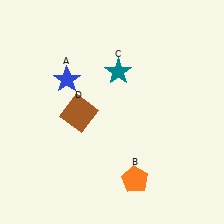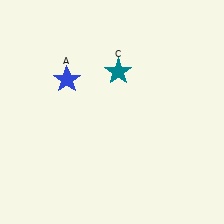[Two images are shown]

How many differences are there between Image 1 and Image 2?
There are 2 differences between the two images.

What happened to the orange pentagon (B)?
The orange pentagon (B) was removed in Image 2. It was in the bottom-right area of Image 1.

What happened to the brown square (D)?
The brown square (D) was removed in Image 2. It was in the bottom-left area of Image 1.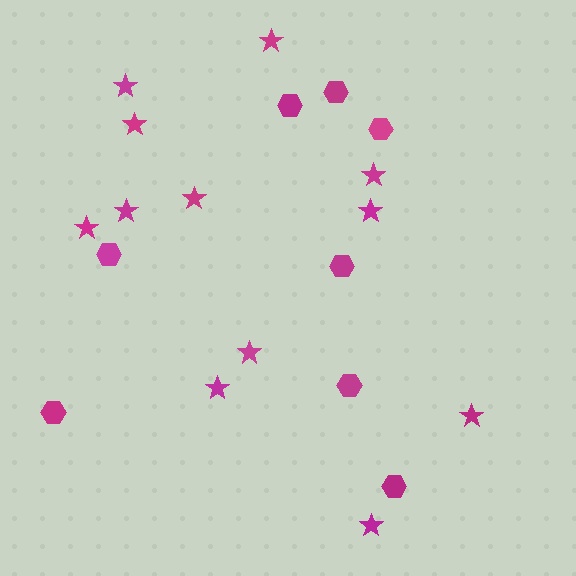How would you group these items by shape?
There are 2 groups: one group of hexagons (8) and one group of stars (12).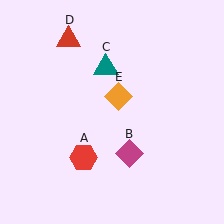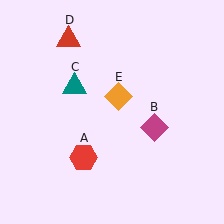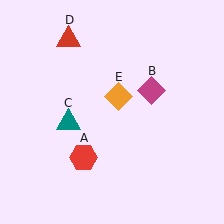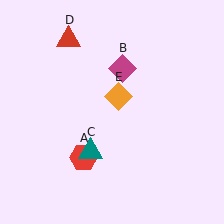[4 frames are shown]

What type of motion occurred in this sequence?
The magenta diamond (object B), teal triangle (object C) rotated counterclockwise around the center of the scene.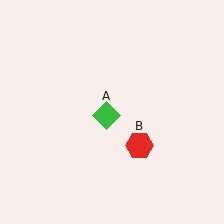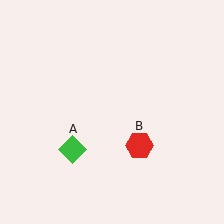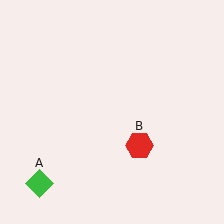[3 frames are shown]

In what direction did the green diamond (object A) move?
The green diamond (object A) moved down and to the left.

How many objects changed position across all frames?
1 object changed position: green diamond (object A).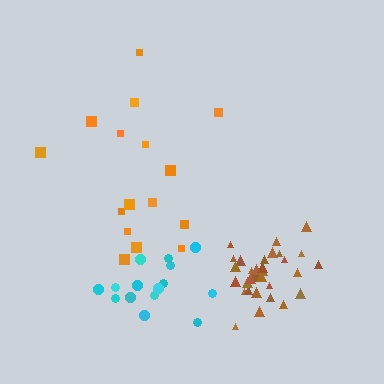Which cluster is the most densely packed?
Brown.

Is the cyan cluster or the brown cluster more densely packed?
Brown.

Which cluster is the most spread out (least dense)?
Orange.